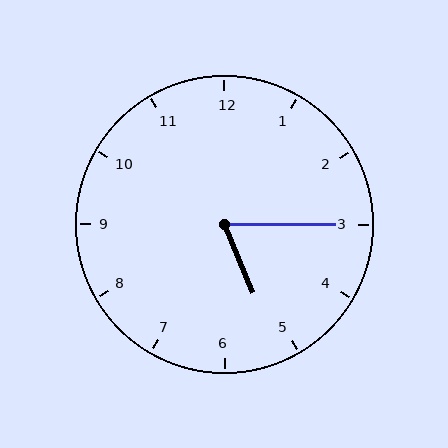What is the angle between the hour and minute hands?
Approximately 68 degrees.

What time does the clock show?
5:15.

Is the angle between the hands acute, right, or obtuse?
It is acute.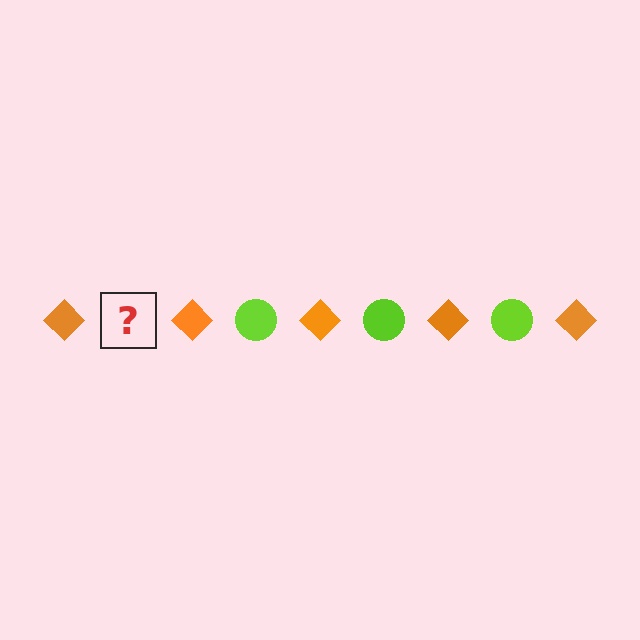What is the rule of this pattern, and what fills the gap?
The rule is that the pattern alternates between orange diamond and lime circle. The gap should be filled with a lime circle.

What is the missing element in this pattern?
The missing element is a lime circle.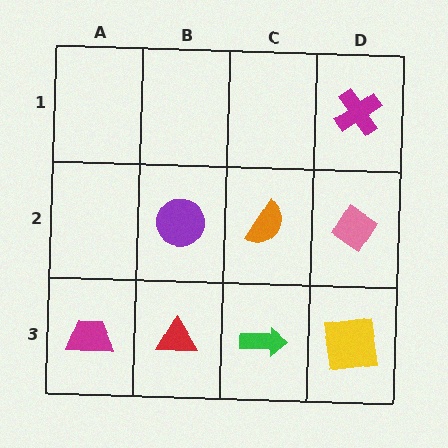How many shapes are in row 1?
1 shape.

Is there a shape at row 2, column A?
No, that cell is empty.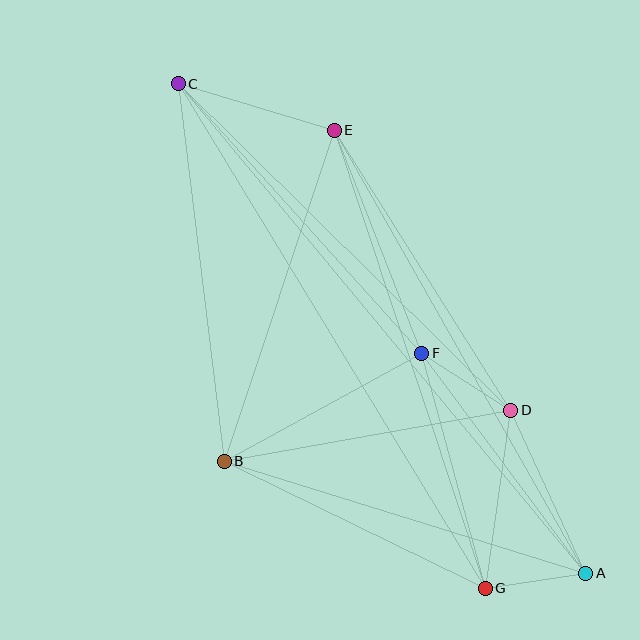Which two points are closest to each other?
Points A and G are closest to each other.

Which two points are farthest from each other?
Points A and C are farthest from each other.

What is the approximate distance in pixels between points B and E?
The distance between B and E is approximately 348 pixels.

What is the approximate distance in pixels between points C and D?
The distance between C and D is approximately 466 pixels.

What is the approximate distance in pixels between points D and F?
The distance between D and F is approximately 106 pixels.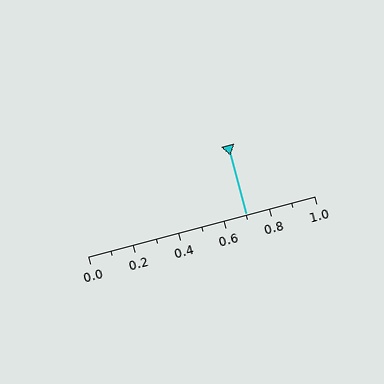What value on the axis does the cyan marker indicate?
The marker indicates approximately 0.7.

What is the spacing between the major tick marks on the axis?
The major ticks are spaced 0.2 apart.